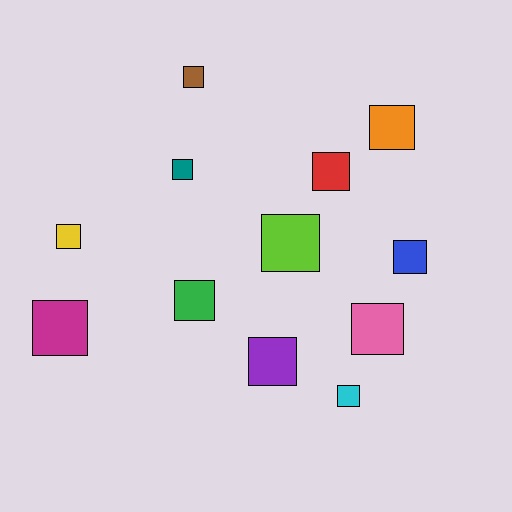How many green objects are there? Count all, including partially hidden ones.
There is 1 green object.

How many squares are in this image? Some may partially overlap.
There are 12 squares.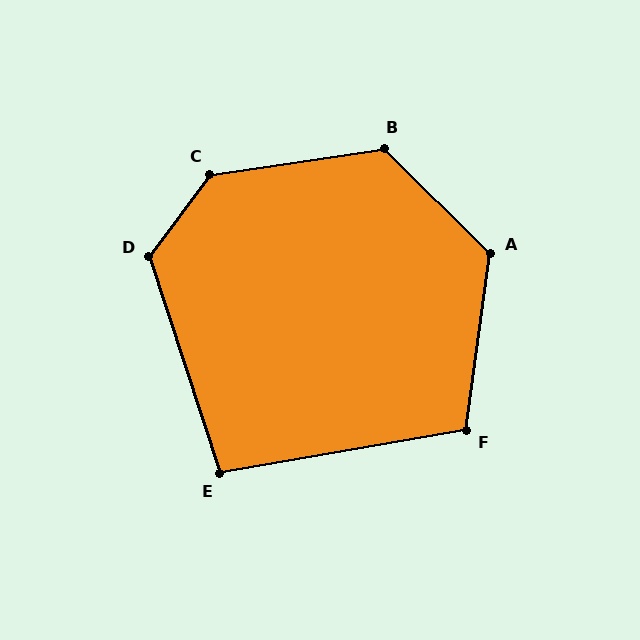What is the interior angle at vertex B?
Approximately 127 degrees (obtuse).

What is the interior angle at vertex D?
Approximately 125 degrees (obtuse).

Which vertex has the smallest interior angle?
E, at approximately 98 degrees.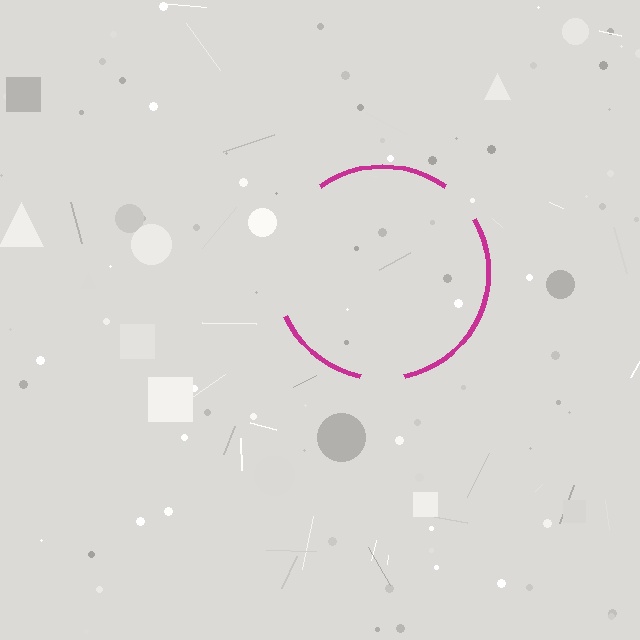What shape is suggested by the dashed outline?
The dashed outline suggests a circle.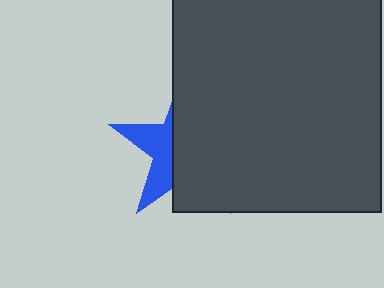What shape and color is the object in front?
The object in front is a dark gray rectangle.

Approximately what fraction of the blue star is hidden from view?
Roughly 66% of the blue star is hidden behind the dark gray rectangle.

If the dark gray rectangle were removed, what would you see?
You would see the complete blue star.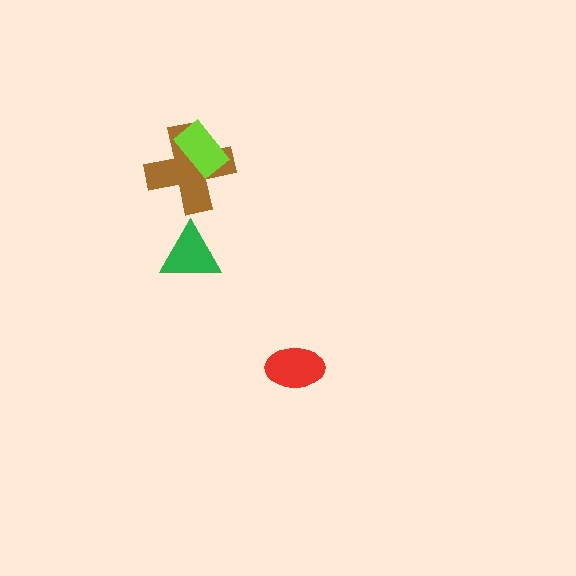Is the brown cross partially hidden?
Yes, it is partially covered by another shape.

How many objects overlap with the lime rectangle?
1 object overlaps with the lime rectangle.